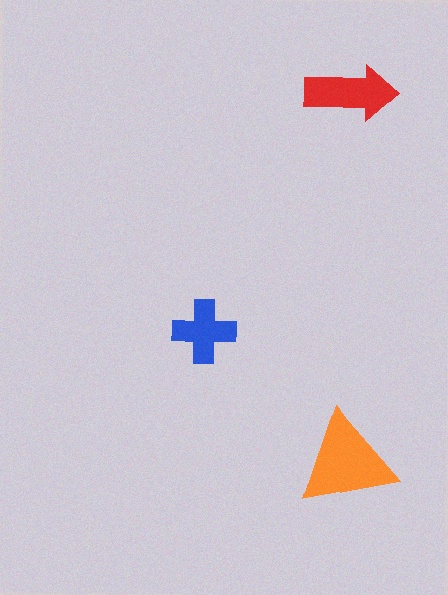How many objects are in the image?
There are 3 objects in the image.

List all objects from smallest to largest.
The blue cross, the red arrow, the orange triangle.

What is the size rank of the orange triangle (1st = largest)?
1st.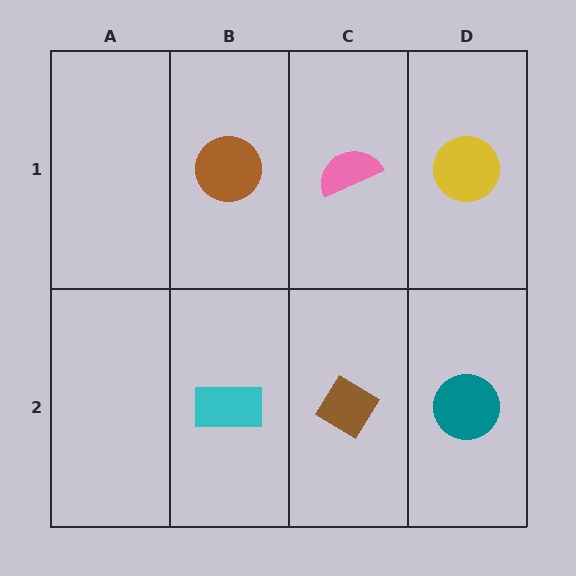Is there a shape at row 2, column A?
No, that cell is empty.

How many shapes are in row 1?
3 shapes.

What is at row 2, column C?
A brown diamond.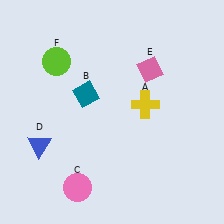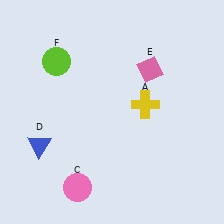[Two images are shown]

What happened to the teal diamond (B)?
The teal diamond (B) was removed in Image 2. It was in the top-left area of Image 1.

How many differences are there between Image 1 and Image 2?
There is 1 difference between the two images.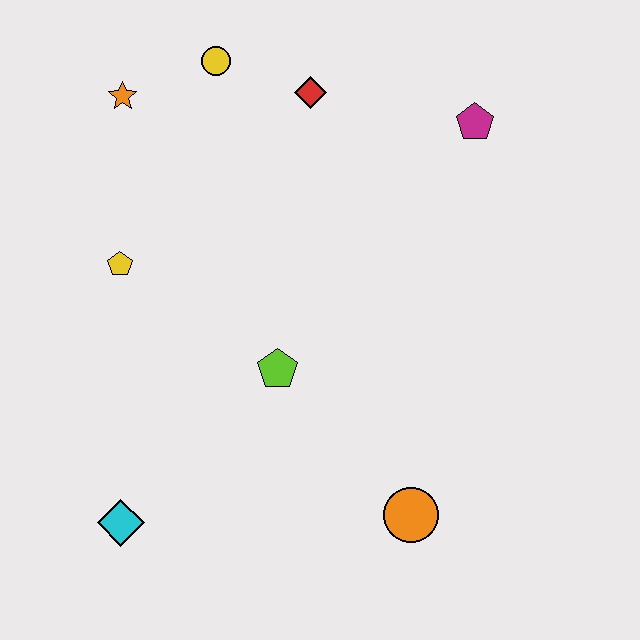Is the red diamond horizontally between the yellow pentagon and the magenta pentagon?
Yes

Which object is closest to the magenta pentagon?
The red diamond is closest to the magenta pentagon.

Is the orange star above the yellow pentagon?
Yes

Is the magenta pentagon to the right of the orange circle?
Yes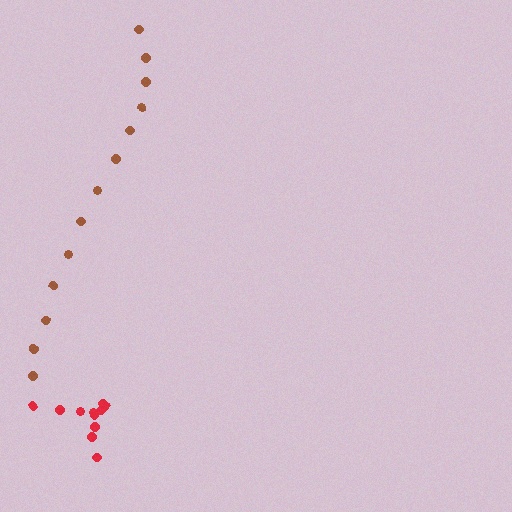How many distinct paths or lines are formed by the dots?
There are 2 distinct paths.